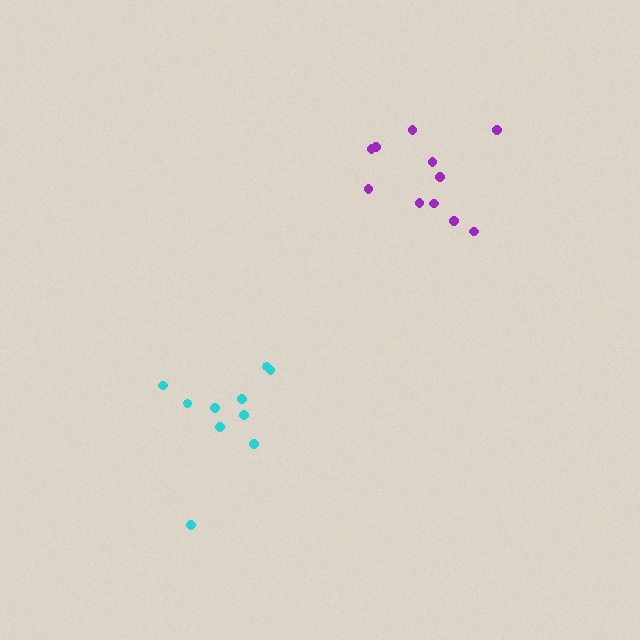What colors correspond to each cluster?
The clusters are colored: purple, cyan.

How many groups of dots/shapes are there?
There are 2 groups.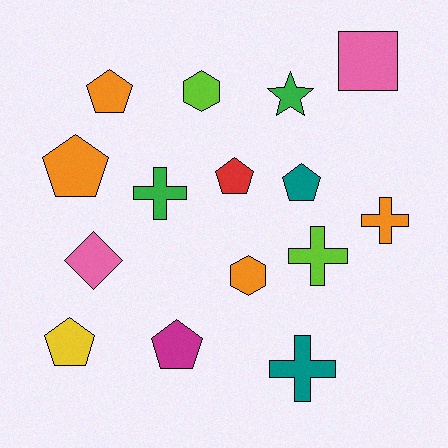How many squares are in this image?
There is 1 square.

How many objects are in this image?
There are 15 objects.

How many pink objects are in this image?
There are 2 pink objects.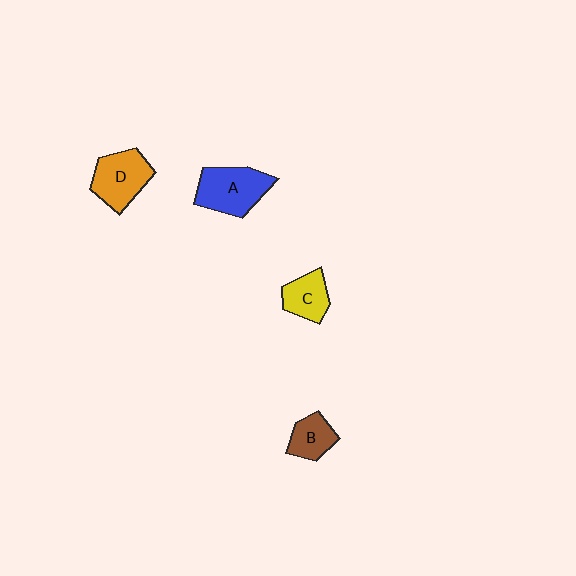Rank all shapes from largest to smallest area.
From largest to smallest: A (blue), D (orange), C (yellow), B (brown).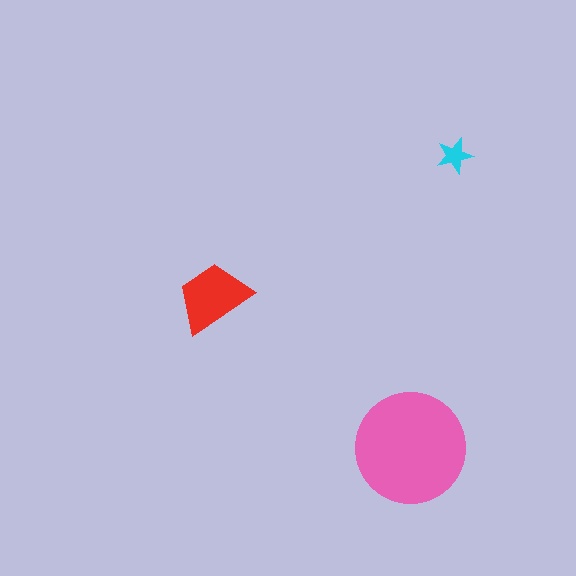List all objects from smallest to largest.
The cyan star, the red trapezoid, the pink circle.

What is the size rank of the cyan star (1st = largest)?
3rd.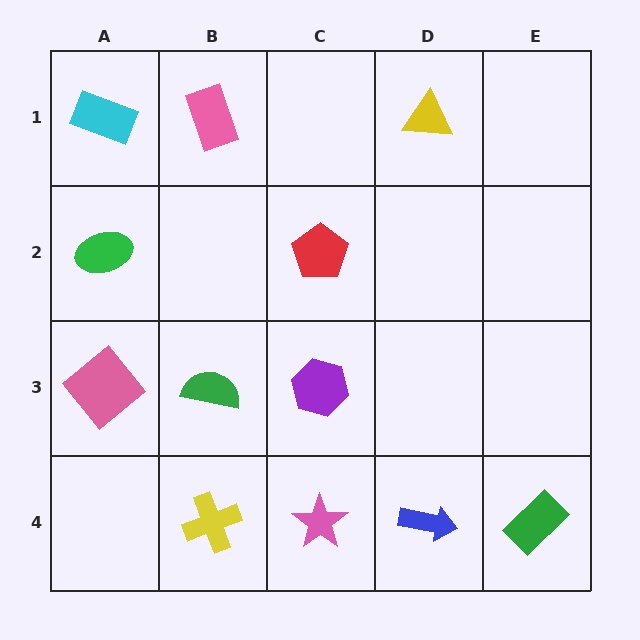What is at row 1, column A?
A cyan rectangle.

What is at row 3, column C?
A purple hexagon.